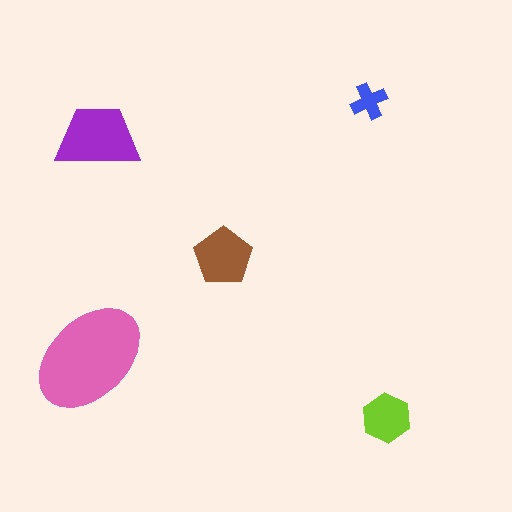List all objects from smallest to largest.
The blue cross, the lime hexagon, the brown pentagon, the purple trapezoid, the pink ellipse.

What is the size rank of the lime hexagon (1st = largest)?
4th.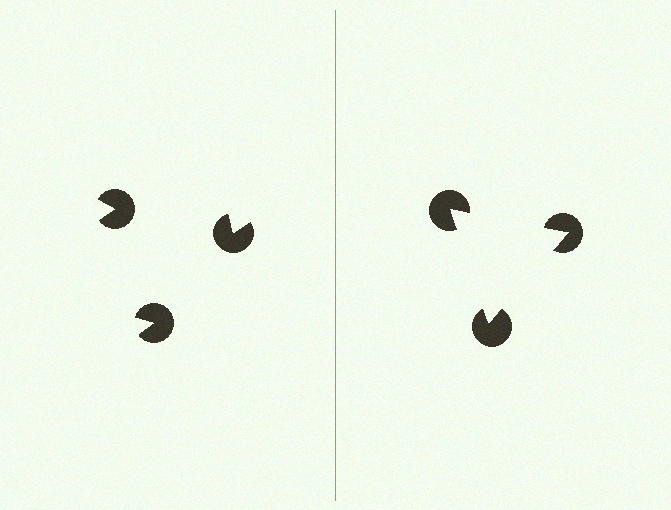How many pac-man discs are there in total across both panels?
6 — 3 on each side.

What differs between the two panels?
The pac-man discs are positioned identically on both sides; only the wedge orientations differ. On the right they align to a triangle; on the left they are misaligned.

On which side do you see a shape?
An illusory triangle appears on the right side. On the left side the wedge cuts are rotated, so no coherent shape forms.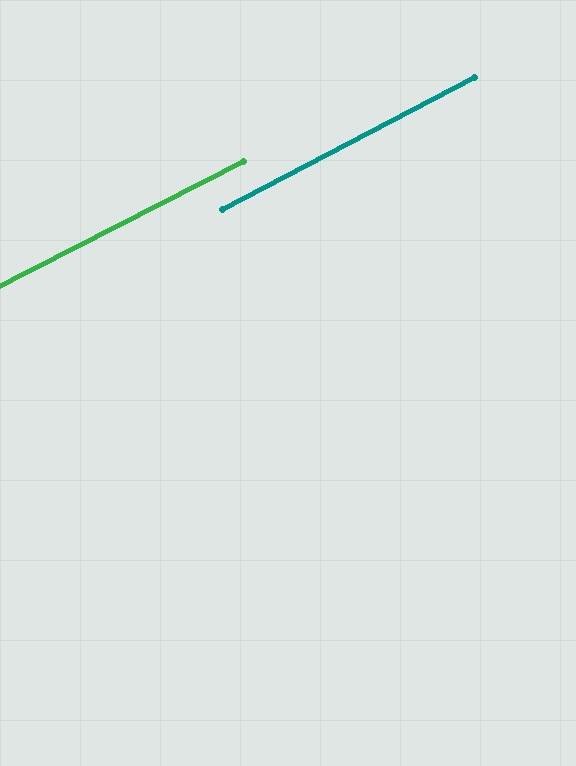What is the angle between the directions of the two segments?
Approximately 1 degree.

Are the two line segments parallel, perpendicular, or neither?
Parallel — their directions differ by only 0.8°.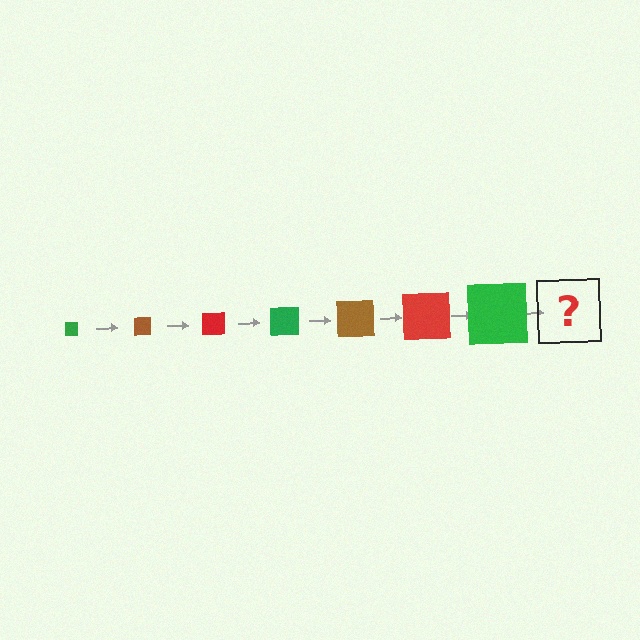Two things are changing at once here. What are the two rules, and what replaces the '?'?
The two rules are that the square grows larger each step and the color cycles through green, brown, and red. The '?' should be a brown square, larger than the previous one.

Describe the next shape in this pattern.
It should be a brown square, larger than the previous one.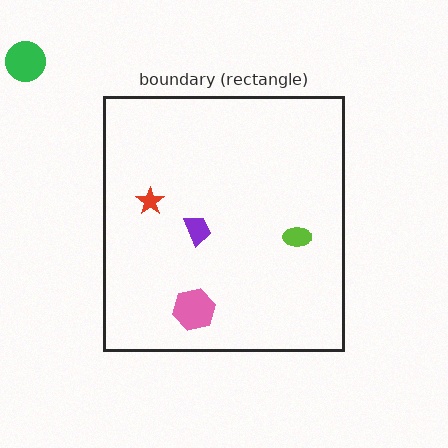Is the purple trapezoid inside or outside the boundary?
Inside.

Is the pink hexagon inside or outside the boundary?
Inside.